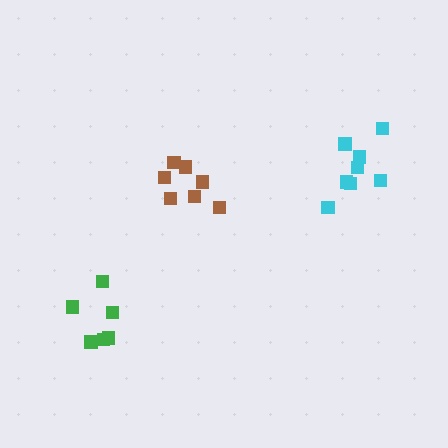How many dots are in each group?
Group 1: 7 dots, Group 2: 6 dots, Group 3: 8 dots (21 total).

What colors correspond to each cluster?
The clusters are colored: brown, green, cyan.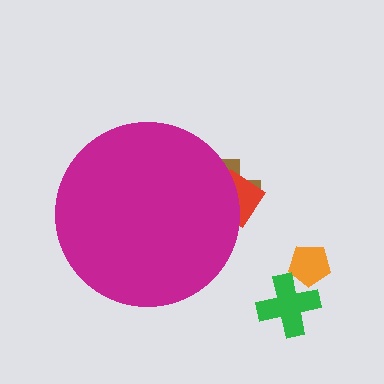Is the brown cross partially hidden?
Yes, the brown cross is partially hidden behind the magenta circle.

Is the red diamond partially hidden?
Yes, the red diamond is partially hidden behind the magenta circle.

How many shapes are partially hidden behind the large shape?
2 shapes are partially hidden.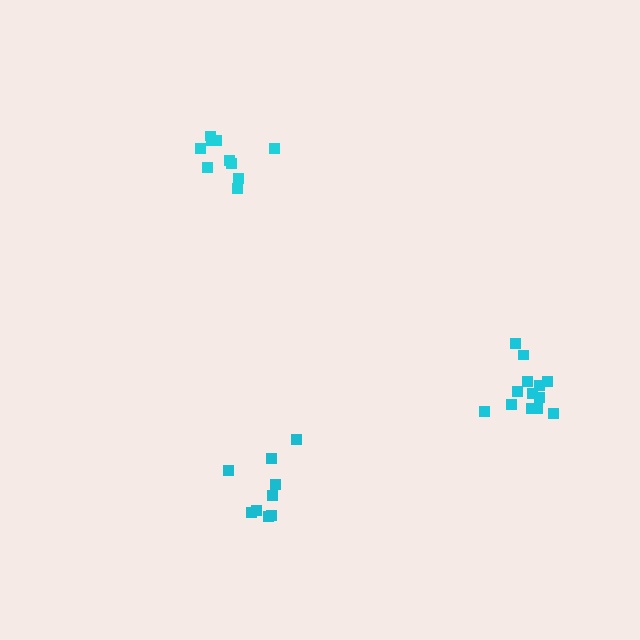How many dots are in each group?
Group 1: 9 dots, Group 2: 10 dots, Group 3: 13 dots (32 total).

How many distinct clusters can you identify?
There are 3 distinct clusters.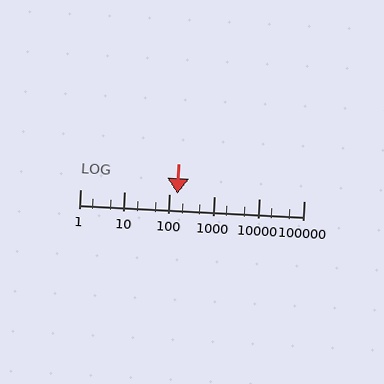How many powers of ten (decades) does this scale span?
The scale spans 5 decades, from 1 to 100000.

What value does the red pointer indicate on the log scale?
The pointer indicates approximately 150.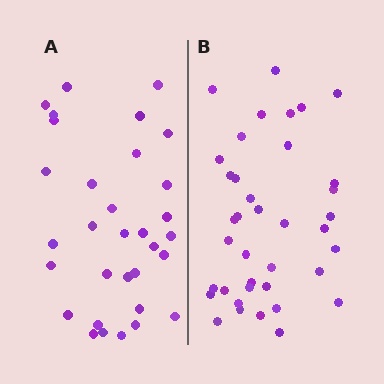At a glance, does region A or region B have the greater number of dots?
Region B (the right region) has more dots.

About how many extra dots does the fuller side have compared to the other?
Region B has about 6 more dots than region A.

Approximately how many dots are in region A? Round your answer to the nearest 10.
About 30 dots. (The exact count is 32, which rounds to 30.)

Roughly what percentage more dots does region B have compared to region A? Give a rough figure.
About 20% more.